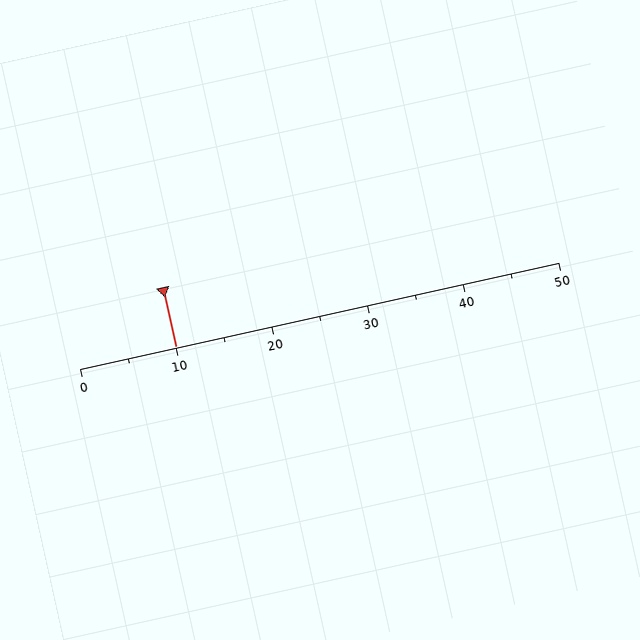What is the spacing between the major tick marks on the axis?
The major ticks are spaced 10 apart.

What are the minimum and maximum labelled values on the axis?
The axis runs from 0 to 50.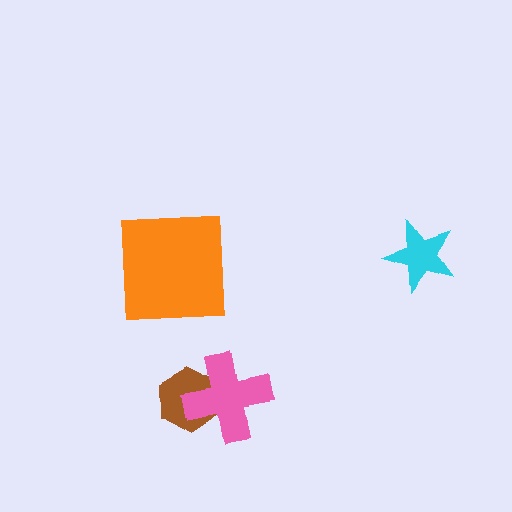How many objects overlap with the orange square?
0 objects overlap with the orange square.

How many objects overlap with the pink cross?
1 object overlaps with the pink cross.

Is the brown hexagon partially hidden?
Yes, it is partially covered by another shape.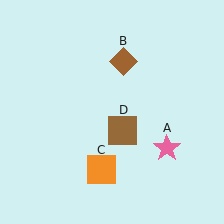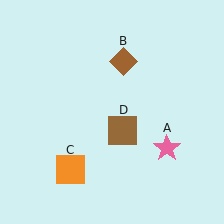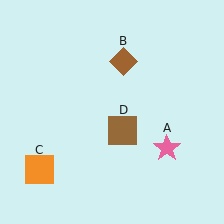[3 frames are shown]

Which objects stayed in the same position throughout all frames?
Pink star (object A) and brown diamond (object B) and brown square (object D) remained stationary.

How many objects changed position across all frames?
1 object changed position: orange square (object C).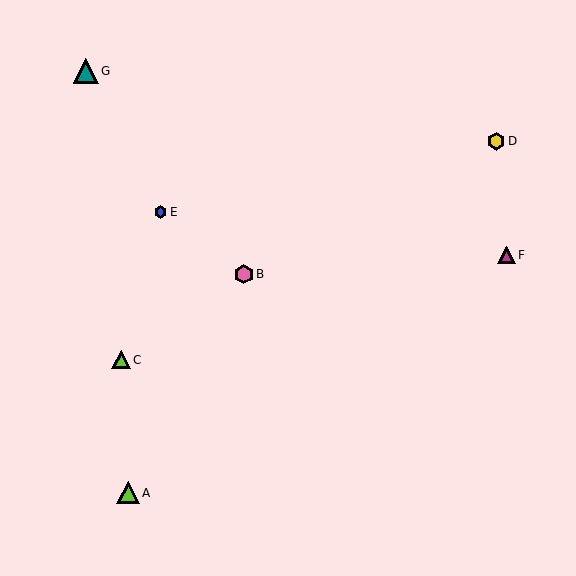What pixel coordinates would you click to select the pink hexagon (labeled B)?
Click at (244, 274) to select the pink hexagon B.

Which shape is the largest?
The teal triangle (labeled G) is the largest.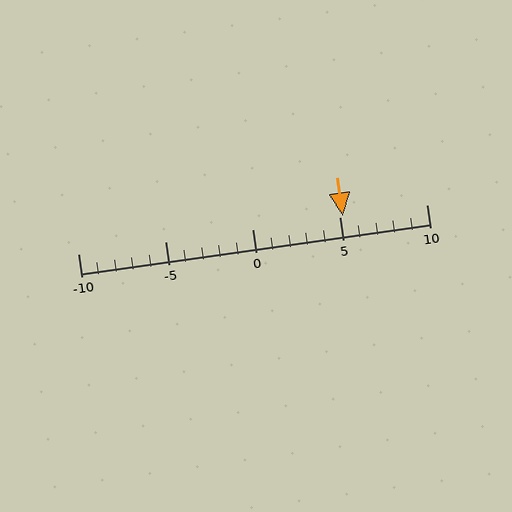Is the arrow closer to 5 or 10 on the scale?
The arrow is closer to 5.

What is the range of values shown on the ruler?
The ruler shows values from -10 to 10.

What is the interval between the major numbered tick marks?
The major tick marks are spaced 5 units apart.